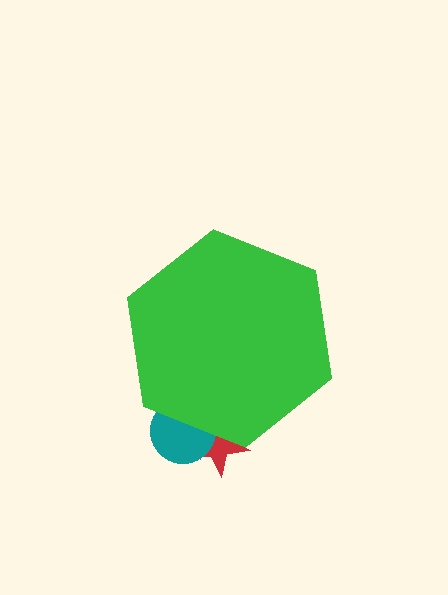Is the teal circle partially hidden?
Yes, the teal circle is partially hidden behind the green hexagon.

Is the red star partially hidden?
Yes, the red star is partially hidden behind the green hexagon.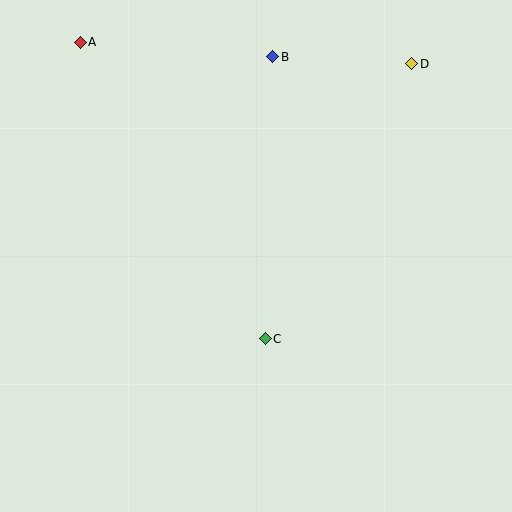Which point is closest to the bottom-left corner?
Point C is closest to the bottom-left corner.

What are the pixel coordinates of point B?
Point B is at (273, 57).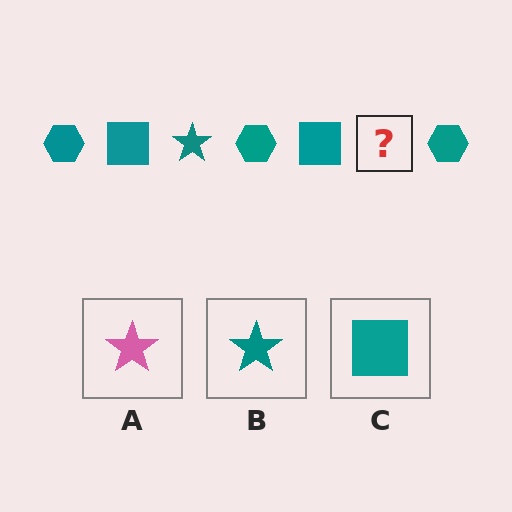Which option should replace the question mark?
Option B.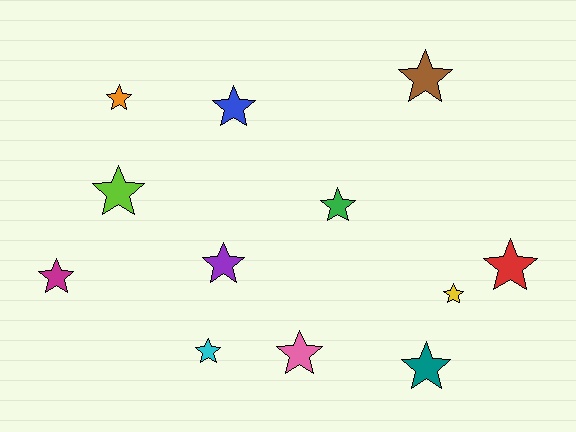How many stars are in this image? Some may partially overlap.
There are 12 stars.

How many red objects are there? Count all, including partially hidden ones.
There is 1 red object.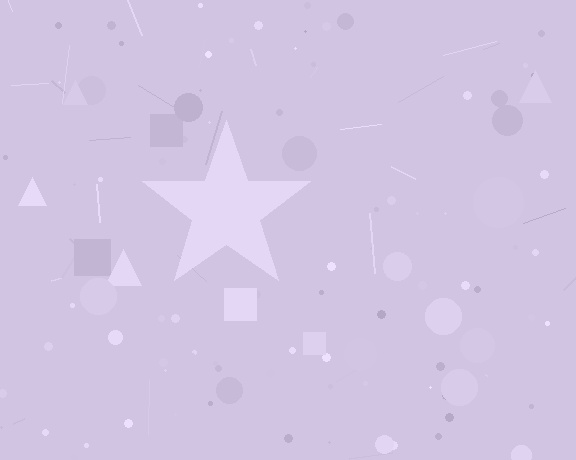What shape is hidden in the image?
A star is hidden in the image.